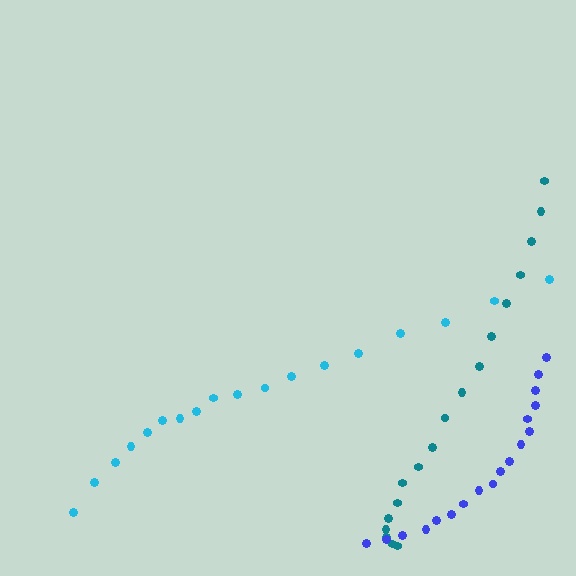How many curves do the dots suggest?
There are 3 distinct paths.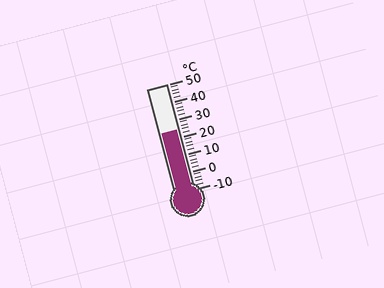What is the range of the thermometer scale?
The thermometer scale ranges from -10°C to 50°C.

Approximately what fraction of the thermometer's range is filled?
The thermometer is filled to approximately 55% of its range.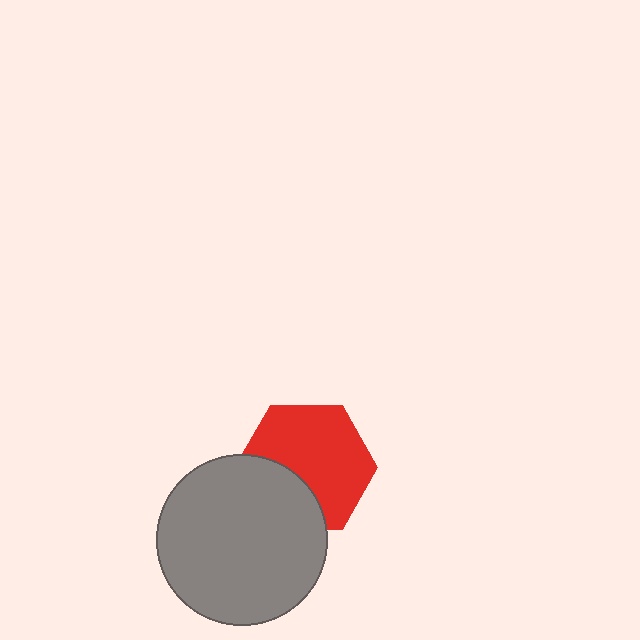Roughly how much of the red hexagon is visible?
Most of it is visible (roughly 68%).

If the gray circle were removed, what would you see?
You would see the complete red hexagon.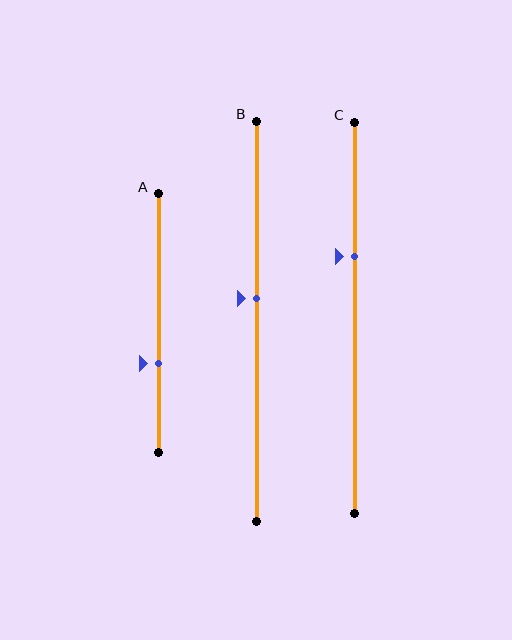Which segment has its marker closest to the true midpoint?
Segment B has its marker closest to the true midpoint.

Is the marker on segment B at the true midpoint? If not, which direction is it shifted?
No, the marker on segment B is shifted upward by about 6% of the segment length.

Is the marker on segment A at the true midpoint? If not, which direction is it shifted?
No, the marker on segment A is shifted downward by about 16% of the segment length.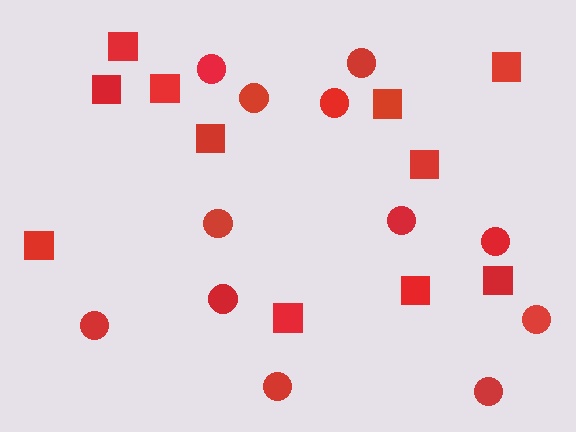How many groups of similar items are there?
There are 2 groups: one group of squares (11) and one group of circles (12).